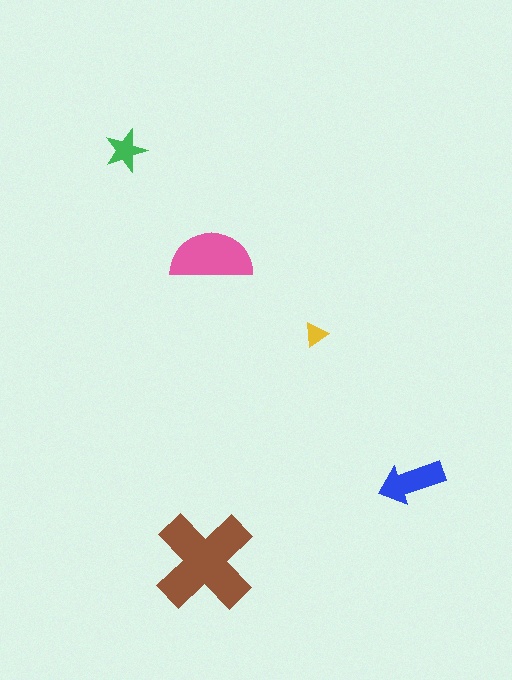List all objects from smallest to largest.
The yellow triangle, the green star, the blue arrow, the pink semicircle, the brown cross.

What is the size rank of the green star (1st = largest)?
4th.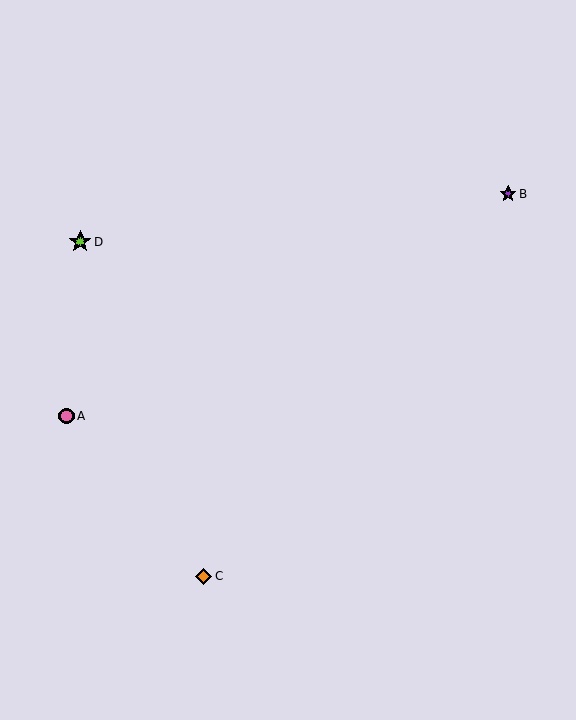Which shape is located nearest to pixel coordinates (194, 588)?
The orange diamond (labeled C) at (204, 576) is nearest to that location.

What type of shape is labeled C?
Shape C is an orange diamond.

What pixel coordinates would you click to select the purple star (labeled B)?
Click at (508, 194) to select the purple star B.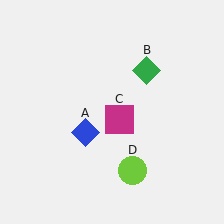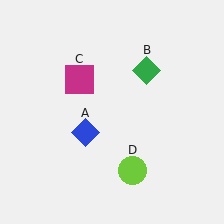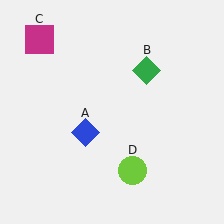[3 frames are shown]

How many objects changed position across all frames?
1 object changed position: magenta square (object C).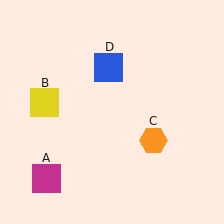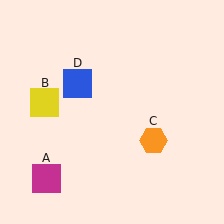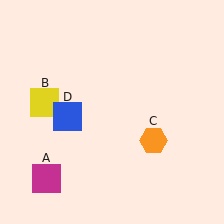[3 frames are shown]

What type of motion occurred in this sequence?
The blue square (object D) rotated counterclockwise around the center of the scene.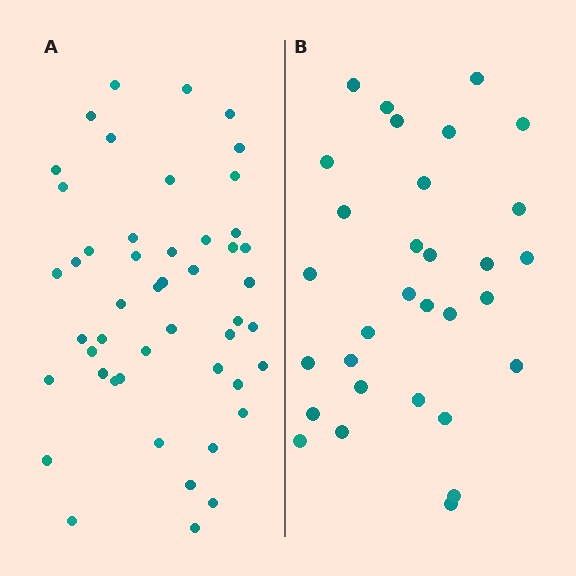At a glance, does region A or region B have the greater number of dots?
Region A (the left region) has more dots.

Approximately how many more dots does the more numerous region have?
Region A has approximately 15 more dots than region B.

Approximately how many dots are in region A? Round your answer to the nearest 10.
About 50 dots. (The exact count is 48, which rounds to 50.)